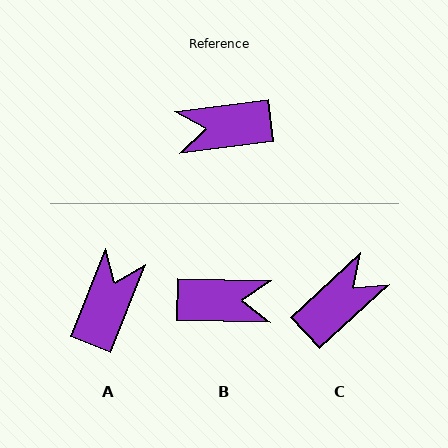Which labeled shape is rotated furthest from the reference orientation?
B, about 172 degrees away.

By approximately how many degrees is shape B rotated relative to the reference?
Approximately 172 degrees counter-clockwise.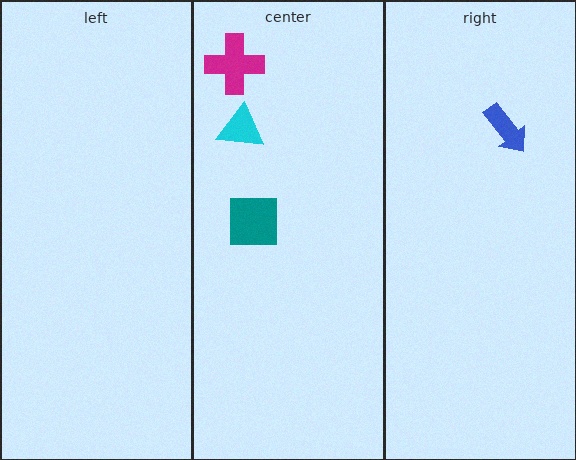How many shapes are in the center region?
3.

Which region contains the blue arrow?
The right region.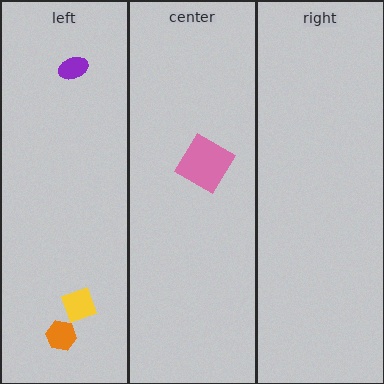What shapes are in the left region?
The yellow diamond, the purple ellipse, the orange hexagon.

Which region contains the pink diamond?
The center region.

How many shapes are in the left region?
3.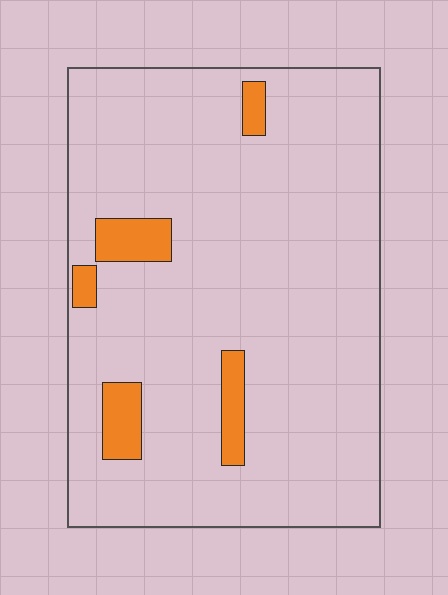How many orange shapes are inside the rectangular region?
5.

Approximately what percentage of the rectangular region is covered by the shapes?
Approximately 10%.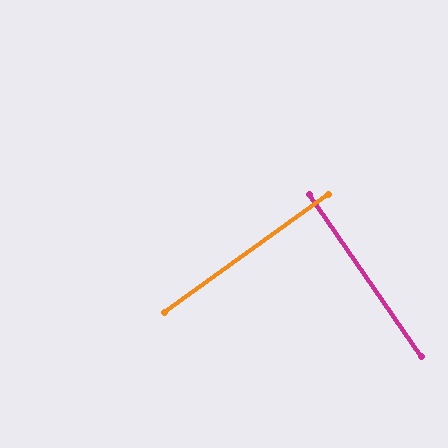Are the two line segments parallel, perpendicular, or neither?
Perpendicular — they meet at approximately 89°.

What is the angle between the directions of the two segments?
Approximately 89 degrees.